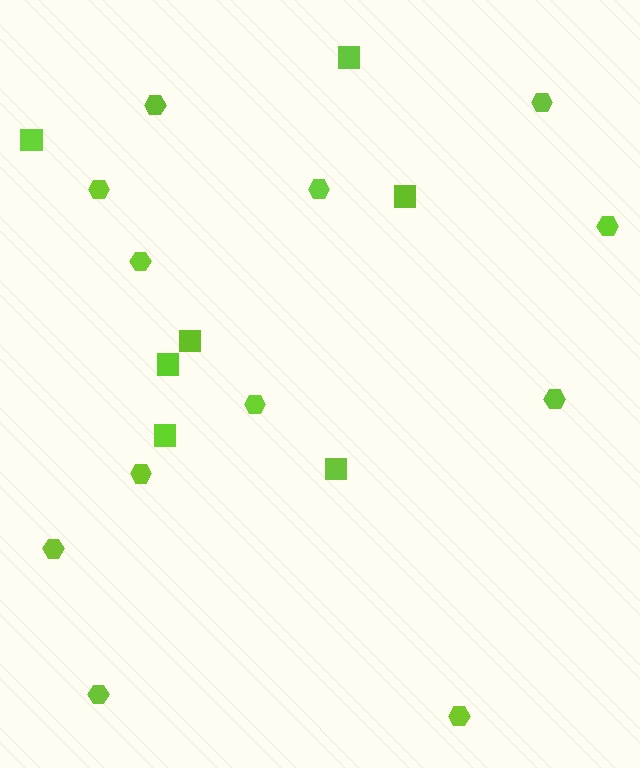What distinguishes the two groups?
There are 2 groups: one group of squares (7) and one group of hexagons (12).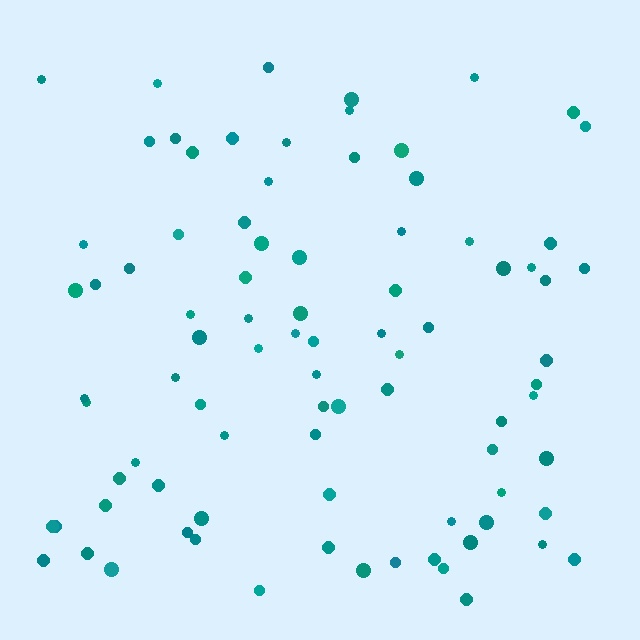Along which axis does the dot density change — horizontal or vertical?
Vertical.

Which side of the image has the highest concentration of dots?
The bottom.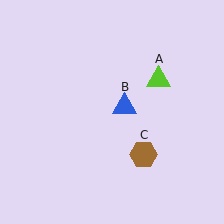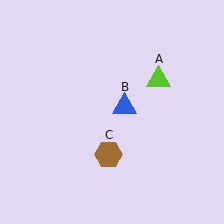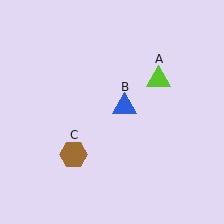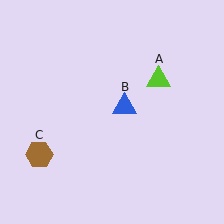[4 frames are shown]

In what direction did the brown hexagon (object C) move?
The brown hexagon (object C) moved left.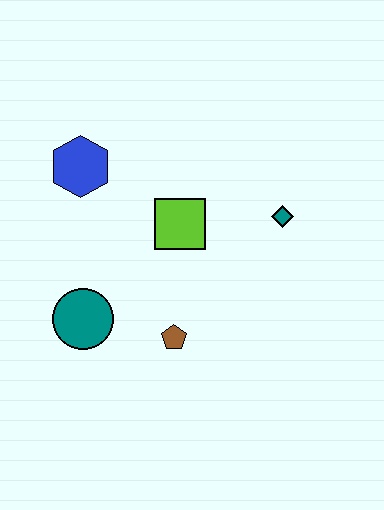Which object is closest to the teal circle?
The brown pentagon is closest to the teal circle.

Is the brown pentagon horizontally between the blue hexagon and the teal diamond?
Yes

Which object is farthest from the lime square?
The teal circle is farthest from the lime square.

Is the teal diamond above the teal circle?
Yes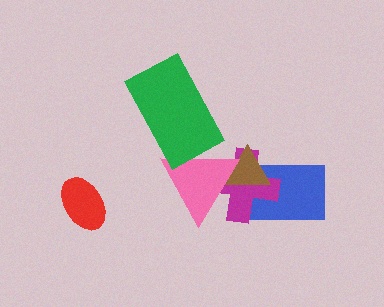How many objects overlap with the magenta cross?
3 objects overlap with the magenta cross.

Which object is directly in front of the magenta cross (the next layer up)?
The brown triangle is directly in front of the magenta cross.